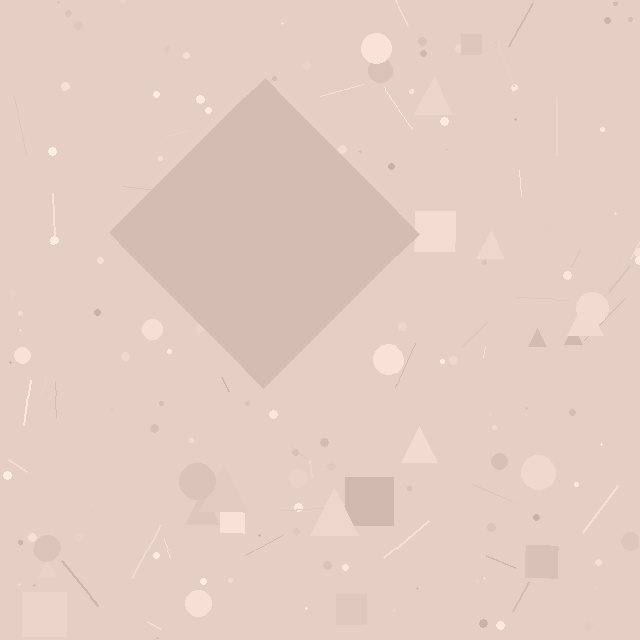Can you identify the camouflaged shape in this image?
The camouflaged shape is a diamond.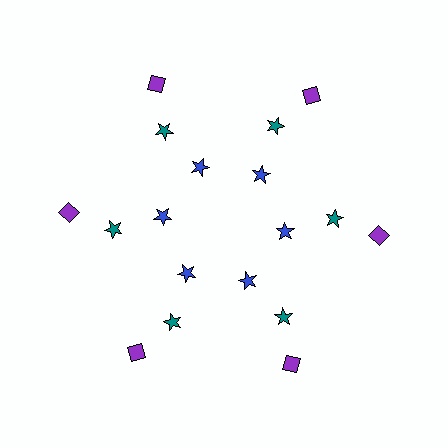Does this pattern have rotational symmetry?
Yes, this pattern has 6-fold rotational symmetry. It looks the same after rotating 60 degrees around the center.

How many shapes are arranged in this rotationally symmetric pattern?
There are 18 shapes, arranged in 6 groups of 3.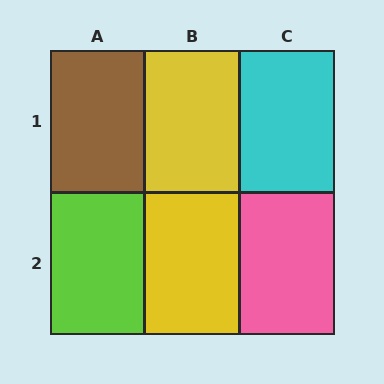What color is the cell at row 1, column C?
Cyan.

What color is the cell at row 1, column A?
Brown.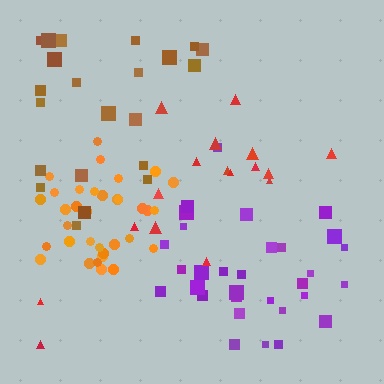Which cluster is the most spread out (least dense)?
Red.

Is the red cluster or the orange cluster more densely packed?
Orange.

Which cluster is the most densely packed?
Orange.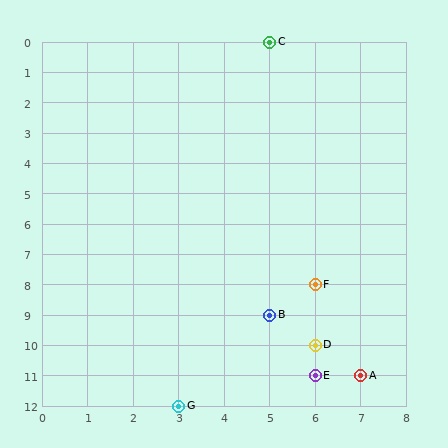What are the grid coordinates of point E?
Point E is at grid coordinates (6, 11).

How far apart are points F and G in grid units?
Points F and G are 3 columns and 4 rows apart (about 5.0 grid units diagonally).